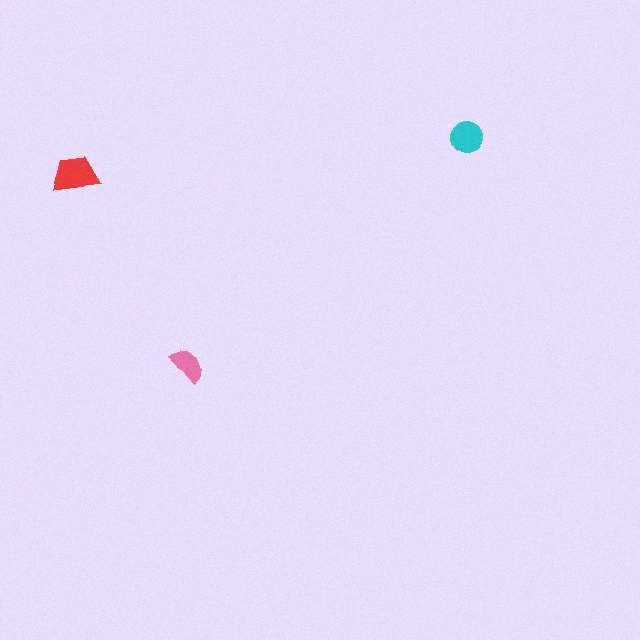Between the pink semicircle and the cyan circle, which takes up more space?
The cyan circle.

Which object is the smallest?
The pink semicircle.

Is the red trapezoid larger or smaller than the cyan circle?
Larger.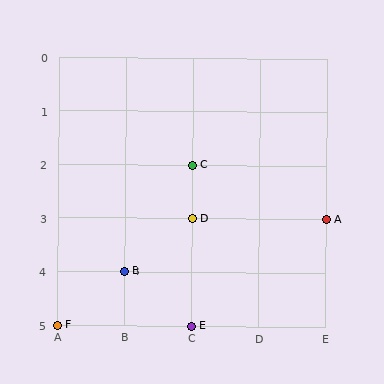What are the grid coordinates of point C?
Point C is at grid coordinates (C, 2).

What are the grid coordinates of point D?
Point D is at grid coordinates (C, 3).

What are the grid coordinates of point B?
Point B is at grid coordinates (B, 4).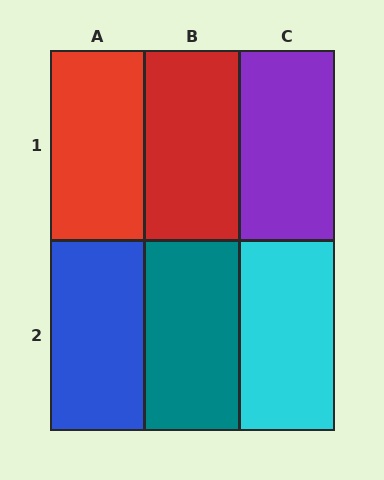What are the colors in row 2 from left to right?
Blue, teal, cyan.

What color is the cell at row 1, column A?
Red.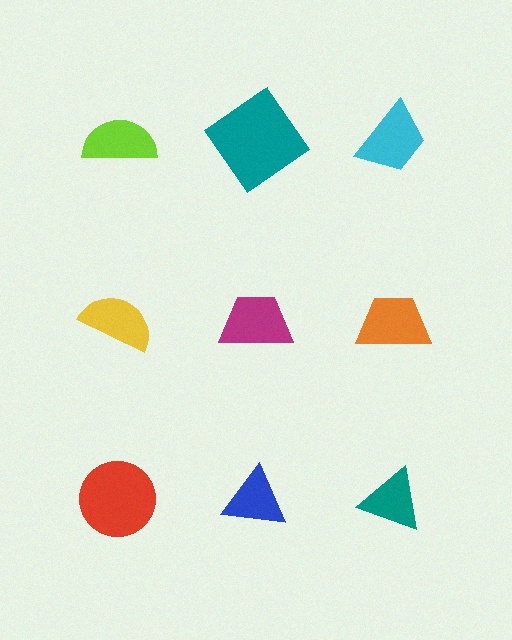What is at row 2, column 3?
An orange trapezoid.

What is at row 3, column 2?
A blue triangle.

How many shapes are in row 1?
3 shapes.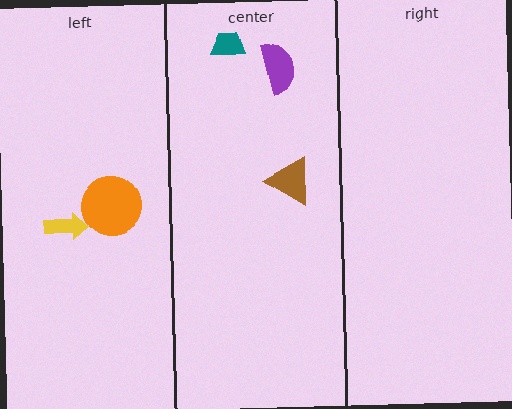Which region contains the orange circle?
The left region.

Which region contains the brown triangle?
The center region.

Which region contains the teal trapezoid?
The center region.